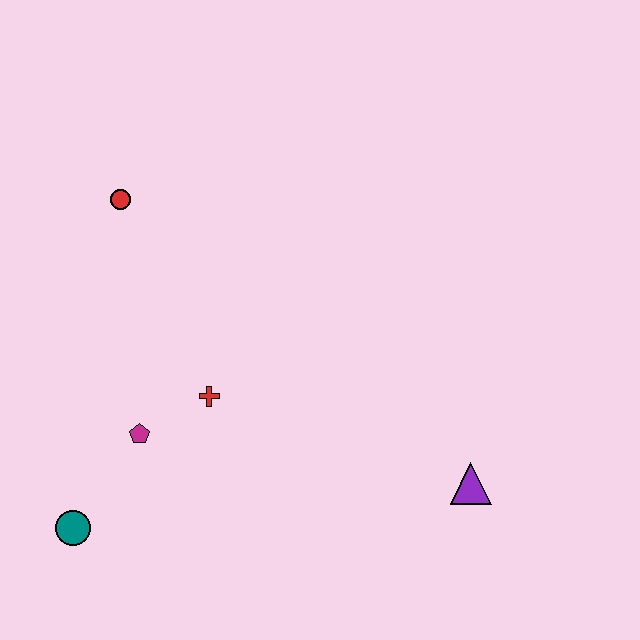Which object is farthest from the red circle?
The purple triangle is farthest from the red circle.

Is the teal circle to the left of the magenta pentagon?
Yes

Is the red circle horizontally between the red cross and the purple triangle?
No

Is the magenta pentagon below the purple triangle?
No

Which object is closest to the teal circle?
The magenta pentagon is closest to the teal circle.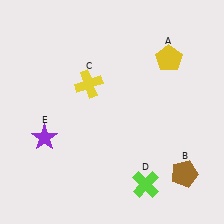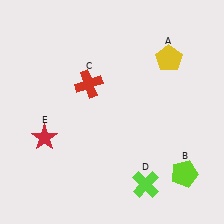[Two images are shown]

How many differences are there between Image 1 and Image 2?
There are 3 differences between the two images.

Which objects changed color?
B changed from brown to lime. C changed from yellow to red. E changed from purple to red.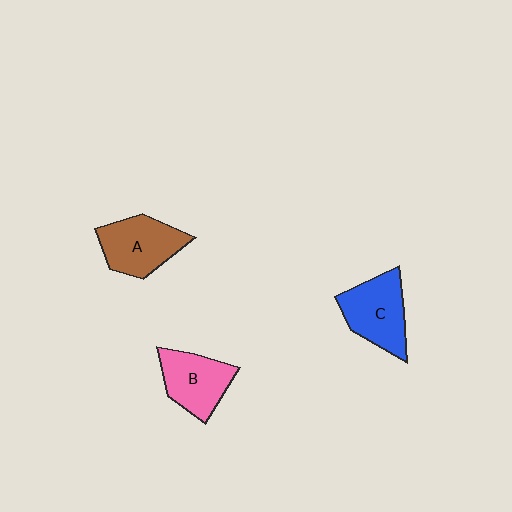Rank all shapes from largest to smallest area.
From largest to smallest: C (blue), A (brown), B (pink).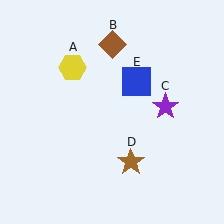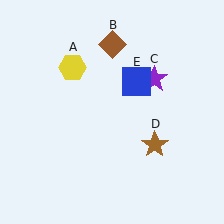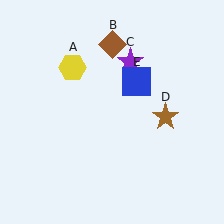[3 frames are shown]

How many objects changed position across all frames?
2 objects changed position: purple star (object C), brown star (object D).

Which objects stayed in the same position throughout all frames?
Yellow hexagon (object A) and brown diamond (object B) and blue square (object E) remained stationary.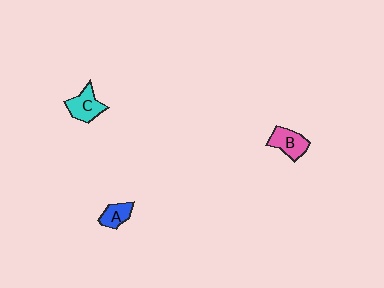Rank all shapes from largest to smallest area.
From largest to smallest: B (pink), C (cyan), A (blue).